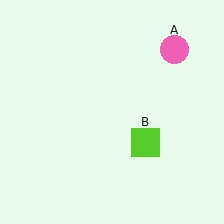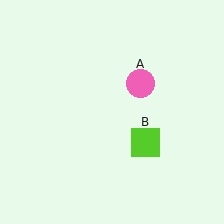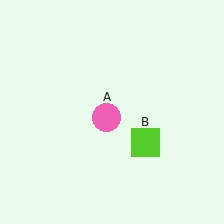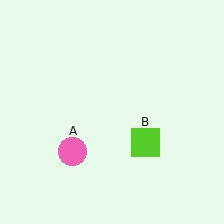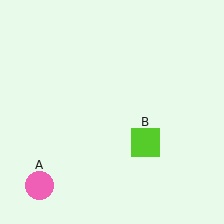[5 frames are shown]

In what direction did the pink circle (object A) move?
The pink circle (object A) moved down and to the left.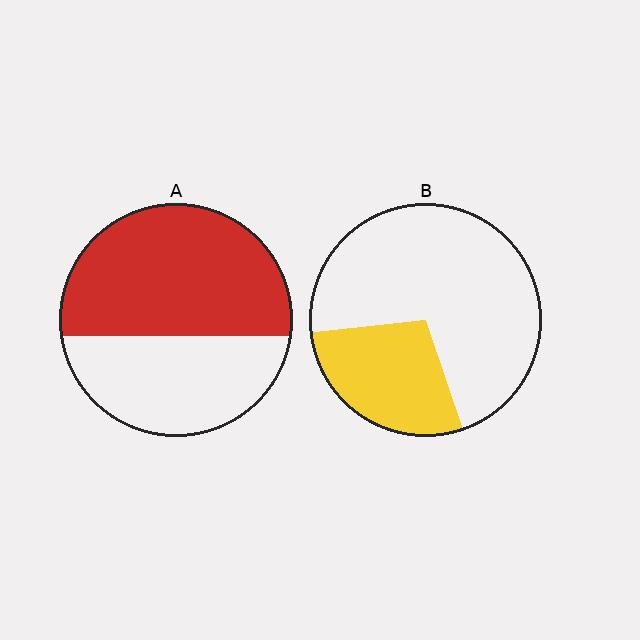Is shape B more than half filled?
No.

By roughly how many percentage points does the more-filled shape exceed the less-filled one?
By roughly 30 percentage points (A over B).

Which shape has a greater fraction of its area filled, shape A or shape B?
Shape A.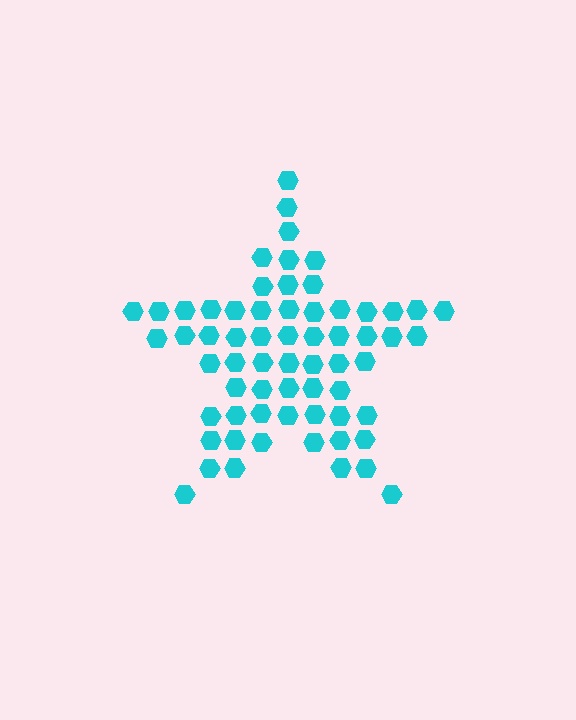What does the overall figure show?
The overall figure shows a star.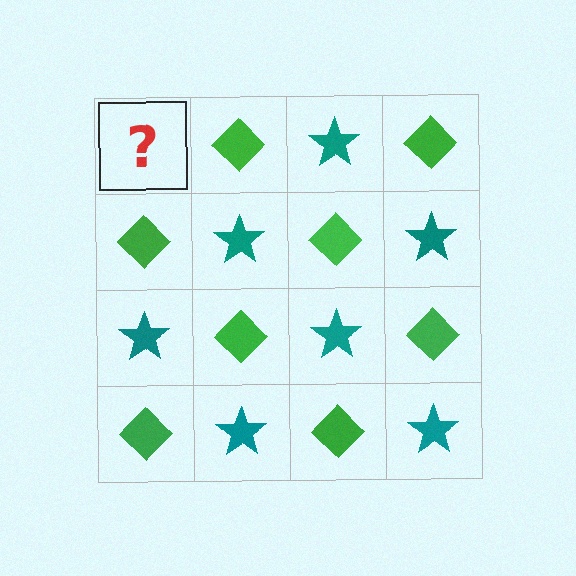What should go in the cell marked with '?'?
The missing cell should contain a teal star.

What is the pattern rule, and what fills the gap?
The rule is that it alternates teal star and green diamond in a checkerboard pattern. The gap should be filled with a teal star.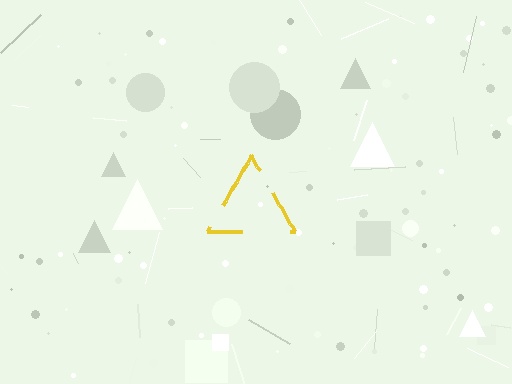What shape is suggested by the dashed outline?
The dashed outline suggests a triangle.